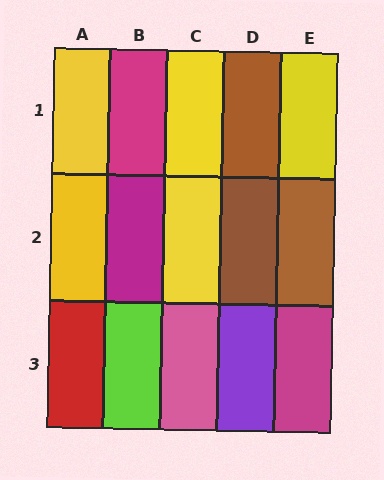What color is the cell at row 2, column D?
Brown.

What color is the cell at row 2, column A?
Yellow.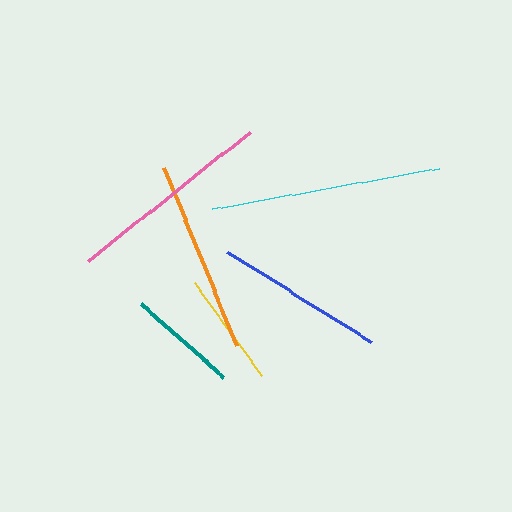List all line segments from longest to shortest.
From longest to shortest: cyan, pink, orange, blue, yellow, teal.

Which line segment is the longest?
The cyan line is the longest at approximately 232 pixels.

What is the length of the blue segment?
The blue segment is approximately 169 pixels long.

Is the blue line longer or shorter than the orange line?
The orange line is longer than the blue line.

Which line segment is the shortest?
The teal line is the shortest at approximately 109 pixels.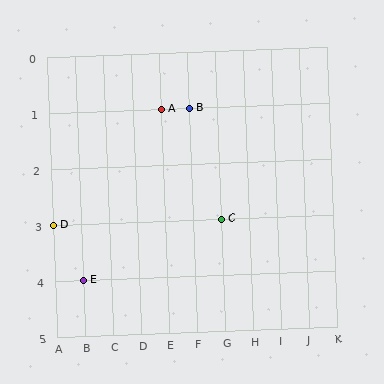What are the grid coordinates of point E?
Point E is at grid coordinates (B, 4).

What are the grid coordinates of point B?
Point B is at grid coordinates (F, 1).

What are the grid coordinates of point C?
Point C is at grid coordinates (G, 3).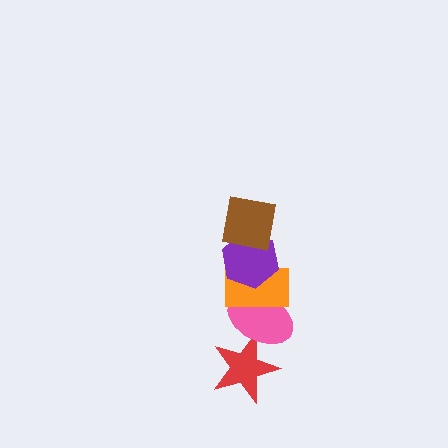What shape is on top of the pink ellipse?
The orange rectangle is on top of the pink ellipse.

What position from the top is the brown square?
The brown square is 1st from the top.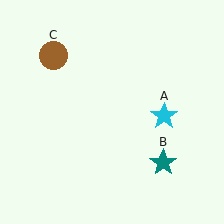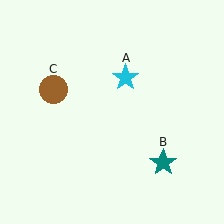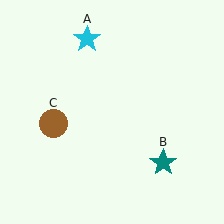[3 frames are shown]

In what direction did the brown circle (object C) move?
The brown circle (object C) moved down.